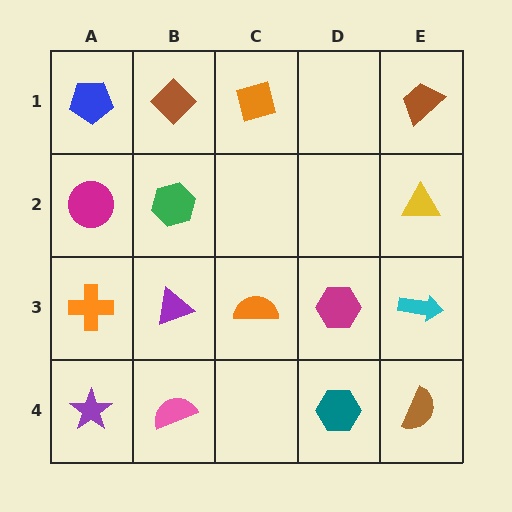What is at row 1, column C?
An orange diamond.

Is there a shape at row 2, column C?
No, that cell is empty.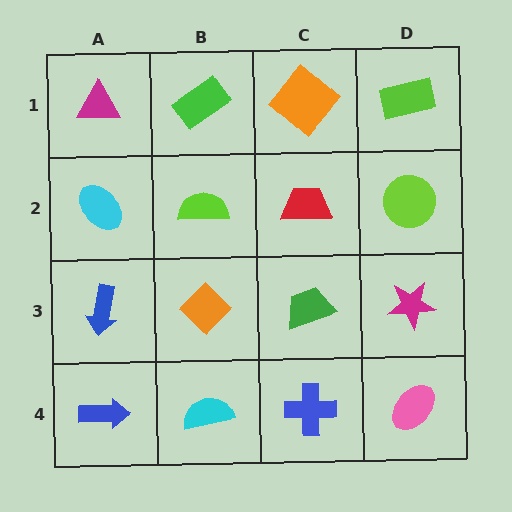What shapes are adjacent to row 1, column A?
A cyan ellipse (row 2, column A), a green rectangle (row 1, column B).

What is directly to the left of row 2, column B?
A cyan ellipse.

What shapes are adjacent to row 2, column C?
An orange diamond (row 1, column C), a green trapezoid (row 3, column C), a lime semicircle (row 2, column B), a lime circle (row 2, column D).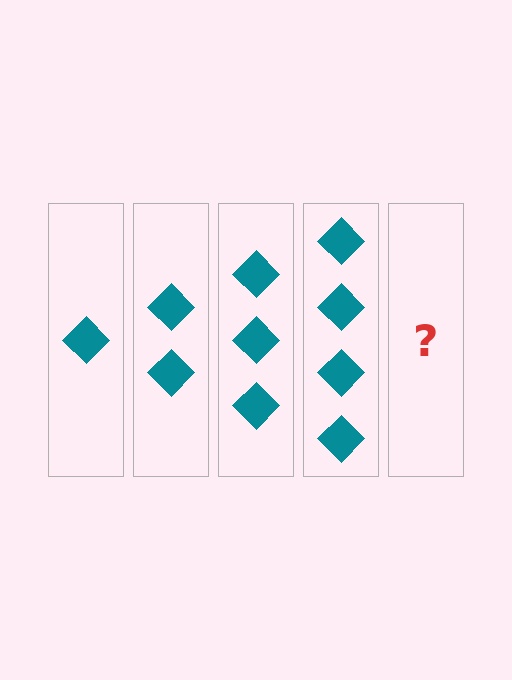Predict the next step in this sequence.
The next step is 5 diamonds.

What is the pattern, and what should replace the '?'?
The pattern is that each step adds one more diamond. The '?' should be 5 diamonds.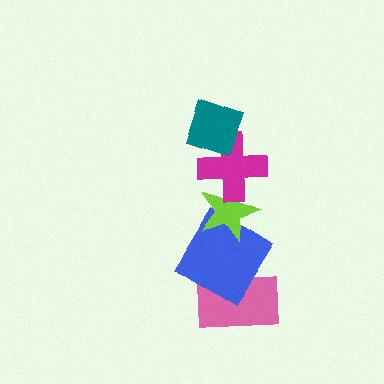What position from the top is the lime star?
The lime star is 3rd from the top.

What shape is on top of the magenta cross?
The teal diamond is on top of the magenta cross.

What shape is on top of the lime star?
The magenta cross is on top of the lime star.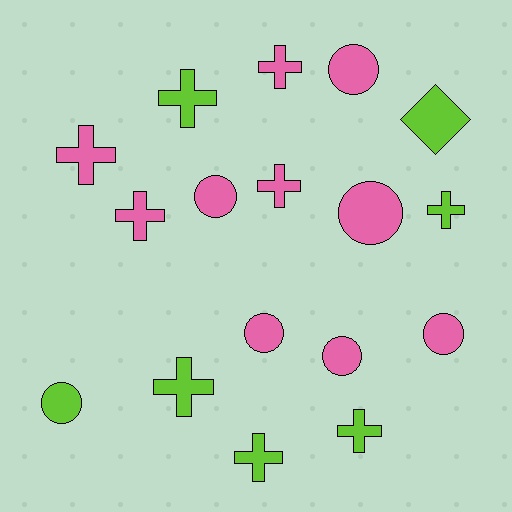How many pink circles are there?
There are 6 pink circles.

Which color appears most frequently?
Pink, with 10 objects.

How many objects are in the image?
There are 17 objects.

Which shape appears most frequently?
Cross, with 9 objects.